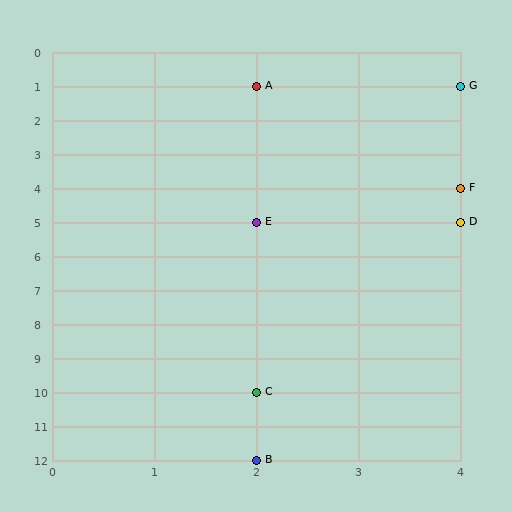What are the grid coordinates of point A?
Point A is at grid coordinates (2, 1).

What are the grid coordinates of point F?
Point F is at grid coordinates (4, 4).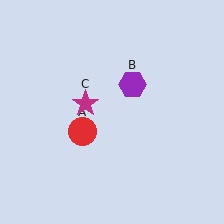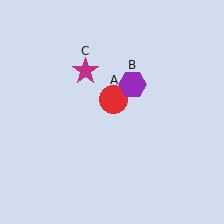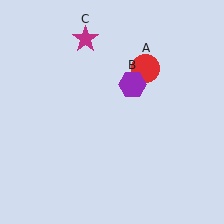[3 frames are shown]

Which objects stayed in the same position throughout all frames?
Purple hexagon (object B) remained stationary.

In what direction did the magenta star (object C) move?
The magenta star (object C) moved up.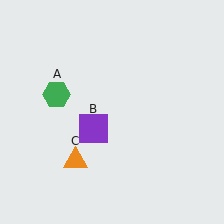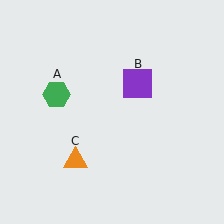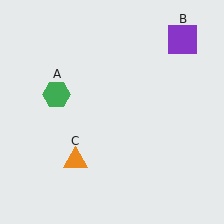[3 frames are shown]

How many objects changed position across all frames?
1 object changed position: purple square (object B).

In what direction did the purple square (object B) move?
The purple square (object B) moved up and to the right.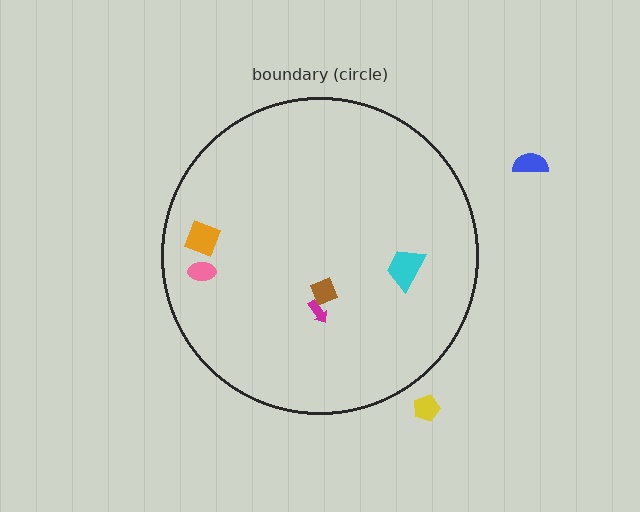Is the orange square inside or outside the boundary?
Inside.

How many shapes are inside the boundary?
5 inside, 2 outside.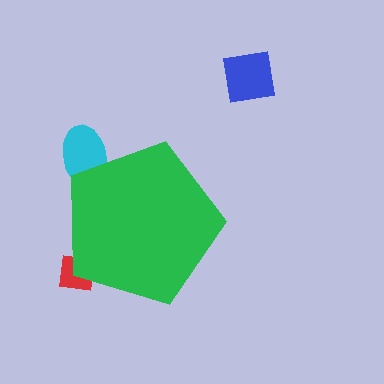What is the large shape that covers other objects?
A green pentagon.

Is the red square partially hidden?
Yes, the red square is partially hidden behind the green pentagon.